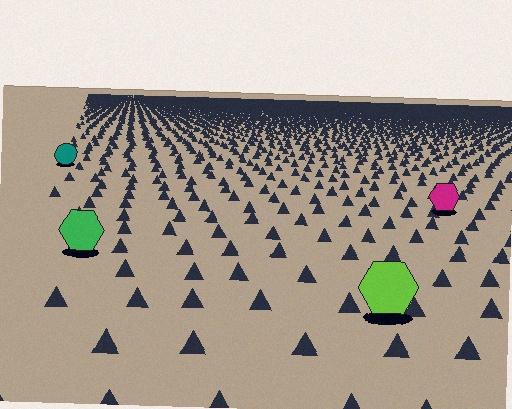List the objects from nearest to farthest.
From nearest to farthest: the lime hexagon, the green hexagon, the magenta hexagon, the teal circle.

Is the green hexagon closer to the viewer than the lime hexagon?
No. The lime hexagon is closer — you can tell from the texture gradient: the ground texture is coarser near it.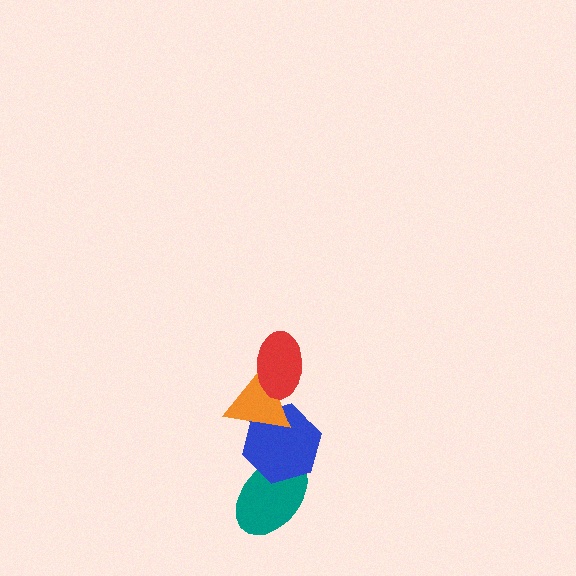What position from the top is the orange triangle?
The orange triangle is 2nd from the top.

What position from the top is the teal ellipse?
The teal ellipse is 4th from the top.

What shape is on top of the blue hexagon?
The orange triangle is on top of the blue hexagon.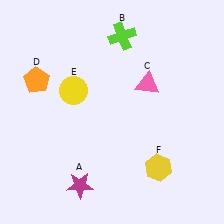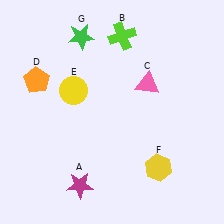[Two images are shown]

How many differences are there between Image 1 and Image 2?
There is 1 difference between the two images.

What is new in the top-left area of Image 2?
A green star (G) was added in the top-left area of Image 2.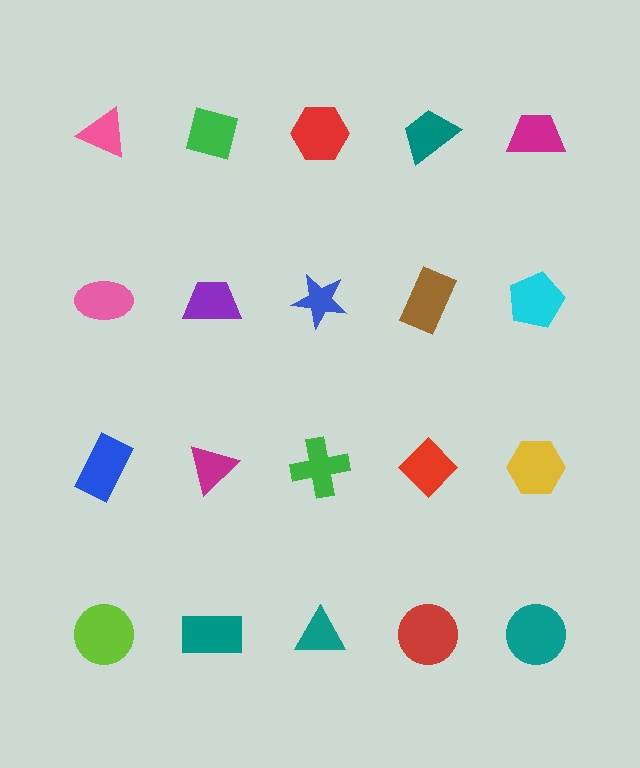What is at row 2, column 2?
A purple trapezoid.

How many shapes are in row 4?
5 shapes.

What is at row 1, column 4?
A teal trapezoid.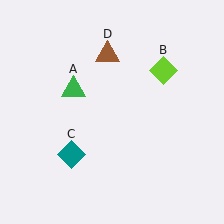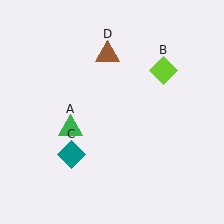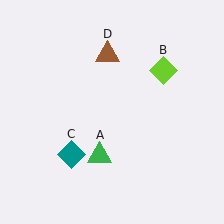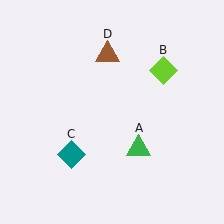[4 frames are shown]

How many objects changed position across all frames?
1 object changed position: green triangle (object A).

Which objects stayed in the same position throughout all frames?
Lime diamond (object B) and teal diamond (object C) and brown triangle (object D) remained stationary.